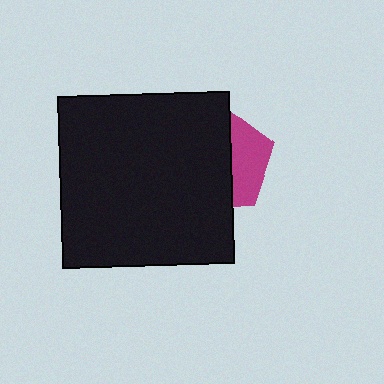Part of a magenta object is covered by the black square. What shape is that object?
It is a pentagon.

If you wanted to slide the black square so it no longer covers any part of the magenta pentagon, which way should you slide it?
Slide it left — that is the most direct way to separate the two shapes.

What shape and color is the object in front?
The object in front is a black square.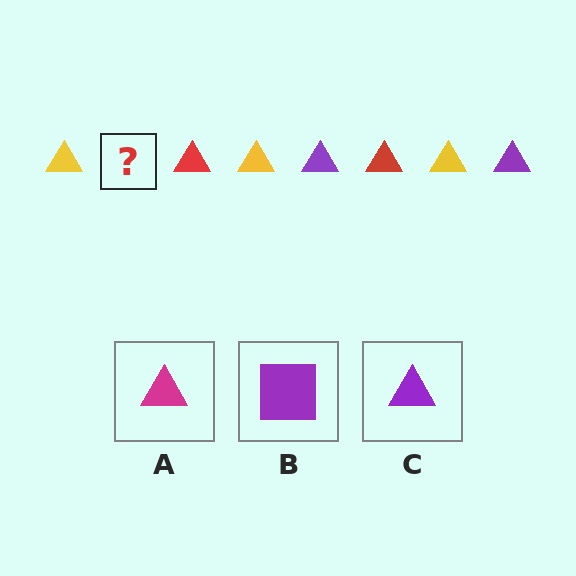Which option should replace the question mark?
Option C.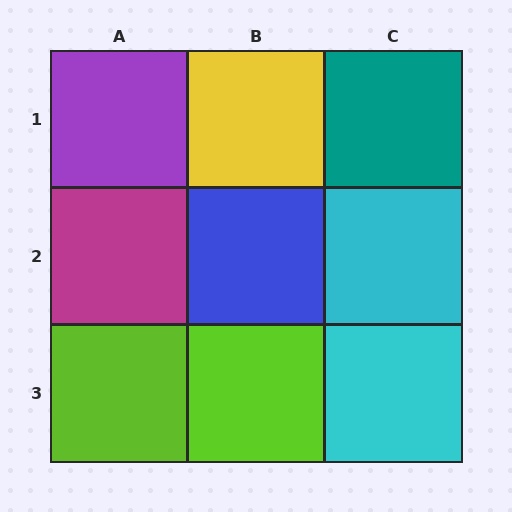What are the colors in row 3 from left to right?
Lime, lime, cyan.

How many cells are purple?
1 cell is purple.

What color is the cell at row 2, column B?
Blue.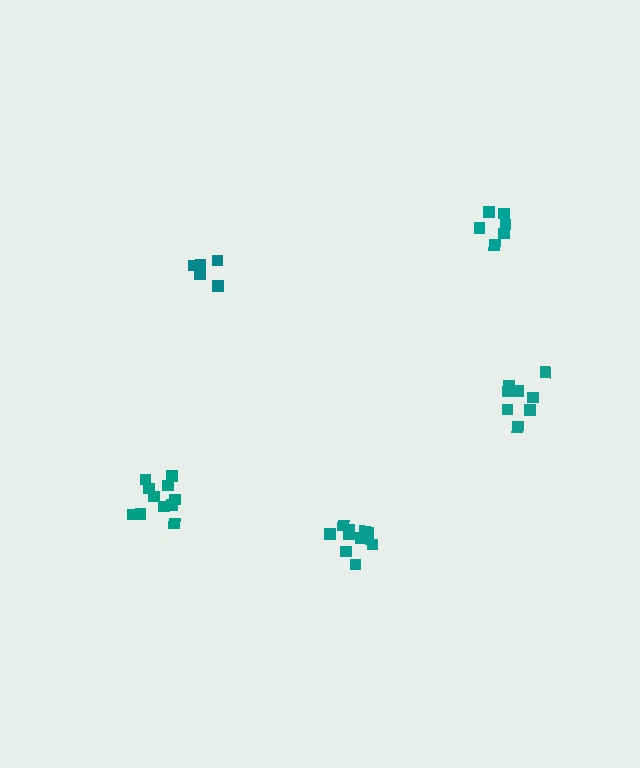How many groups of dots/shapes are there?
There are 5 groups.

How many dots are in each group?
Group 1: 8 dots, Group 2: 5 dots, Group 3: 11 dots, Group 4: 11 dots, Group 5: 6 dots (41 total).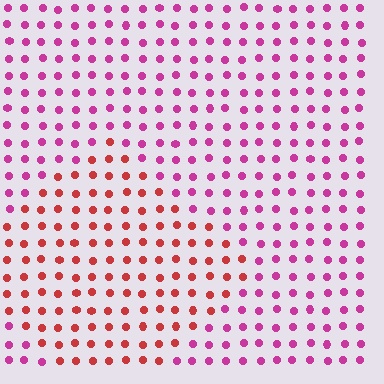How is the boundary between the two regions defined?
The boundary is defined purely by a slight shift in hue (about 41 degrees). Spacing, size, and orientation are identical on both sides.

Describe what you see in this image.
The image is filled with small magenta elements in a uniform arrangement. A diamond-shaped region is visible where the elements are tinted to a slightly different hue, forming a subtle color boundary.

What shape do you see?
I see a diamond.